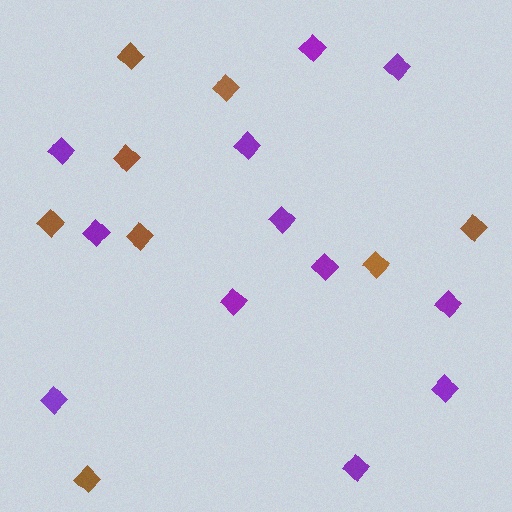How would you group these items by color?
There are 2 groups: one group of purple diamonds (12) and one group of brown diamonds (8).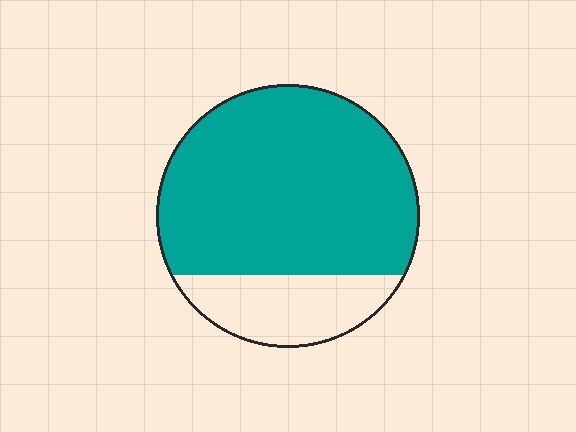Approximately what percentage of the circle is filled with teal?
Approximately 75%.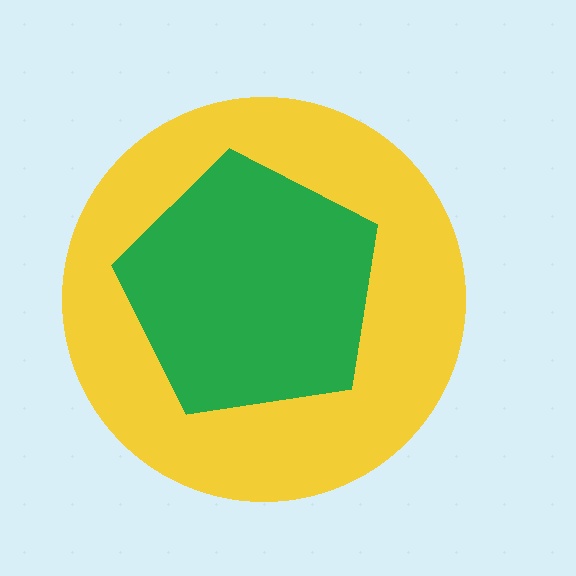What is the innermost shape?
The green pentagon.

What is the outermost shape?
The yellow circle.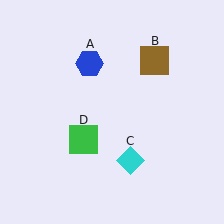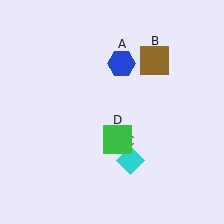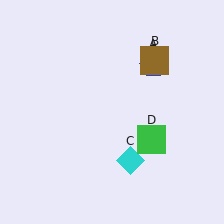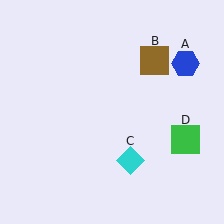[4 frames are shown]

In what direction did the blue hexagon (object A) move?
The blue hexagon (object A) moved right.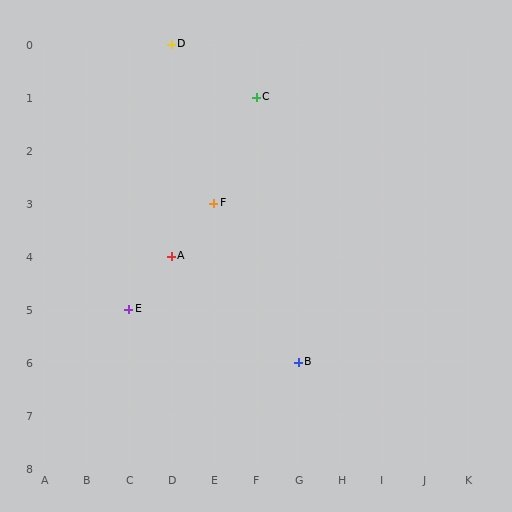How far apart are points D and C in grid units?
Points D and C are 2 columns and 1 row apart (about 2.2 grid units diagonally).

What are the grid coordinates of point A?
Point A is at grid coordinates (D, 4).